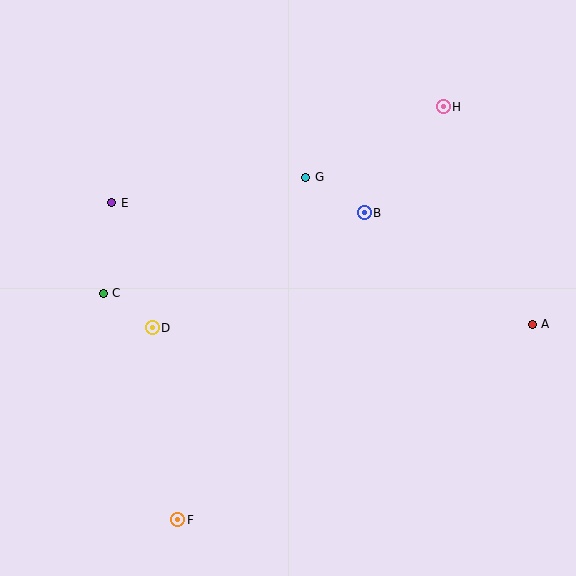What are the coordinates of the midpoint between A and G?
The midpoint between A and G is at (419, 251).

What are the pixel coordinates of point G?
Point G is at (306, 177).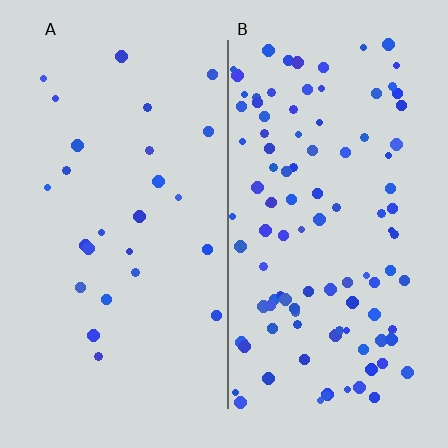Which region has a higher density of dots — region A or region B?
B (the right).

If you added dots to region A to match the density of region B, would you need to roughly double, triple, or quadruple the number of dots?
Approximately quadruple.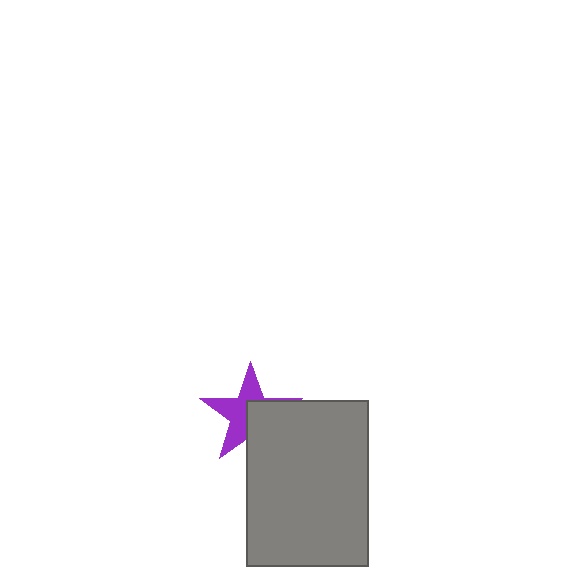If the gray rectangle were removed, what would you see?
You would see the complete purple star.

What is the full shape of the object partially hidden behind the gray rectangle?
The partially hidden object is a purple star.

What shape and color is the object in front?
The object in front is a gray rectangle.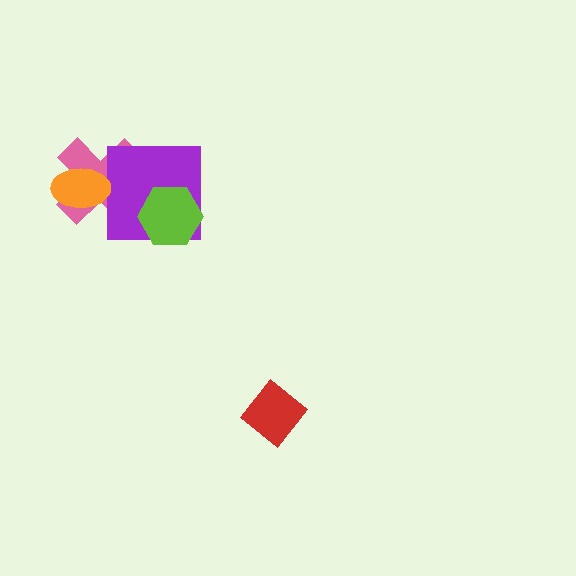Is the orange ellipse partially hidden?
No, no other shape covers it.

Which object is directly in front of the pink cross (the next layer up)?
The purple square is directly in front of the pink cross.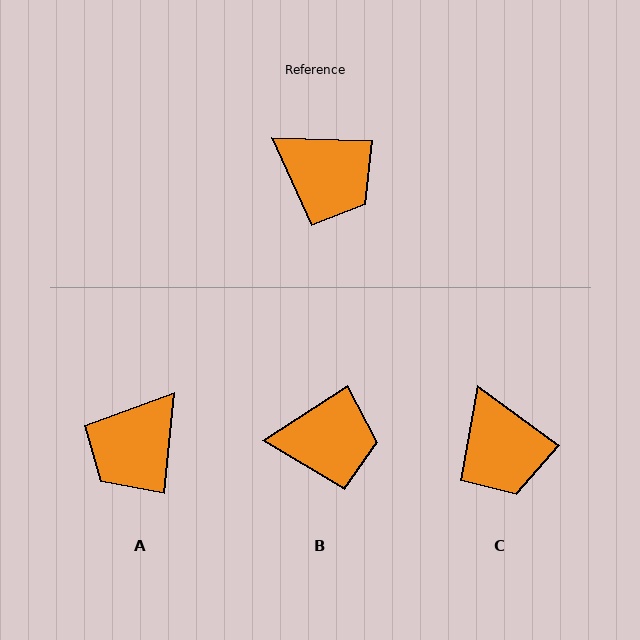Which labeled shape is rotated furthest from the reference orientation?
A, about 95 degrees away.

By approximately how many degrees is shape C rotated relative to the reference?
Approximately 35 degrees clockwise.